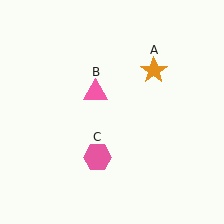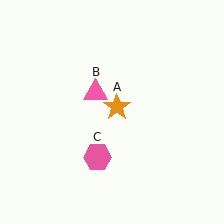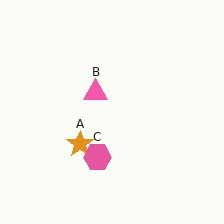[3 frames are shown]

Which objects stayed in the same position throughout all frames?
Pink triangle (object B) and pink hexagon (object C) remained stationary.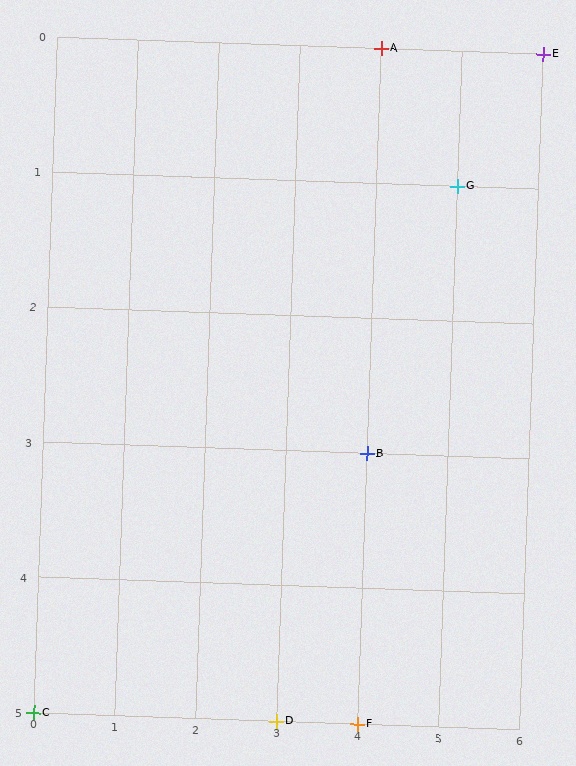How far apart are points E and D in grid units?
Points E and D are 3 columns and 5 rows apart (about 5.8 grid units diagonally).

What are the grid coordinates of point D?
Point D is at grid coordinates (3, 5).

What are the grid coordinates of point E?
Point E is at grid coordinates (6, 0).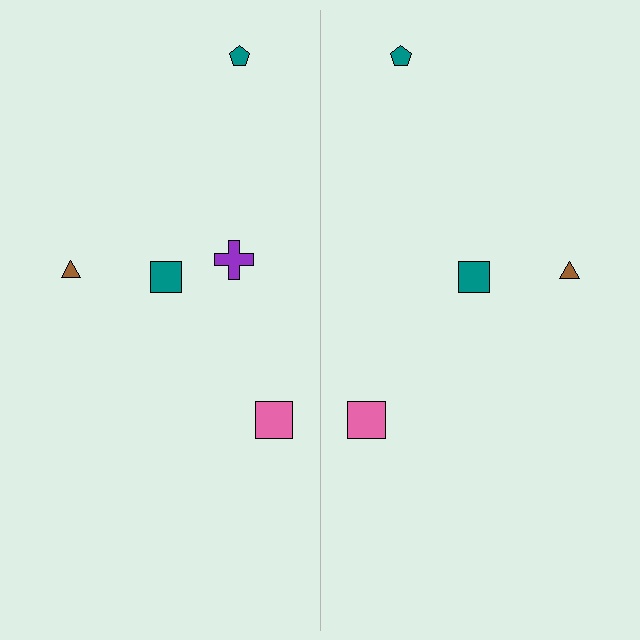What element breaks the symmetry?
A purple cross is missing from the right side.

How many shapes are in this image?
There are 9 shapes in this image.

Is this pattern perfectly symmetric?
No, the pattern is not perfectly symmetric. A purple cross is missing from the right side.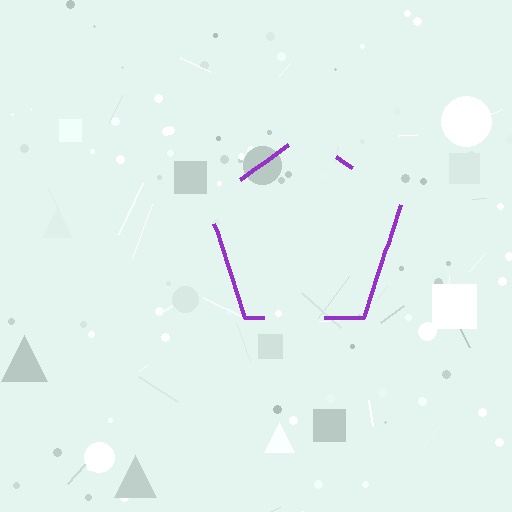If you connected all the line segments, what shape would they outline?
They would outline a pentagon.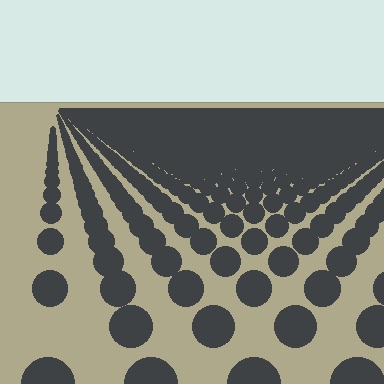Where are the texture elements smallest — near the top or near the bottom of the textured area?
Near the top.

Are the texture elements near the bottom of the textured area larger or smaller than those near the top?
Larger. Near the bottom, elements are closer to the viewer and appear at a bigger on-screen size.